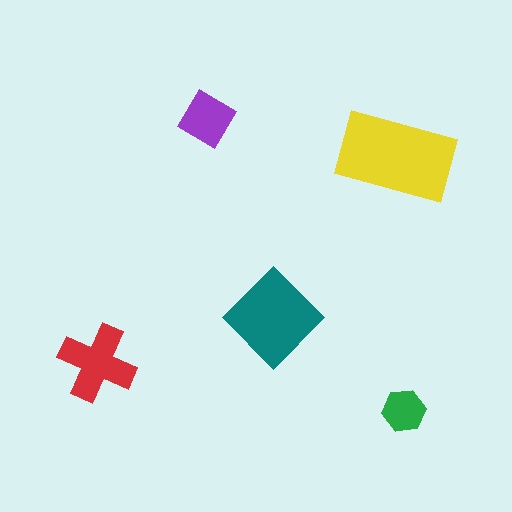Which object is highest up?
The purple diamond is topmost.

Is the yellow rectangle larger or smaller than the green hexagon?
Larger.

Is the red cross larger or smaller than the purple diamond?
Larger.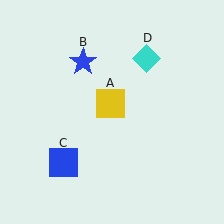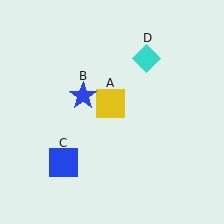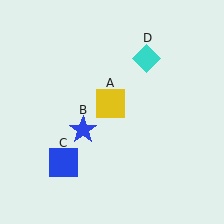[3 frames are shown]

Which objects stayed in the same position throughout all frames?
Yellow square (object A) and blue square (object C) and cyan diamond (object D) remained stationary.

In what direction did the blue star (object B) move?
The blue star (object B) moved down.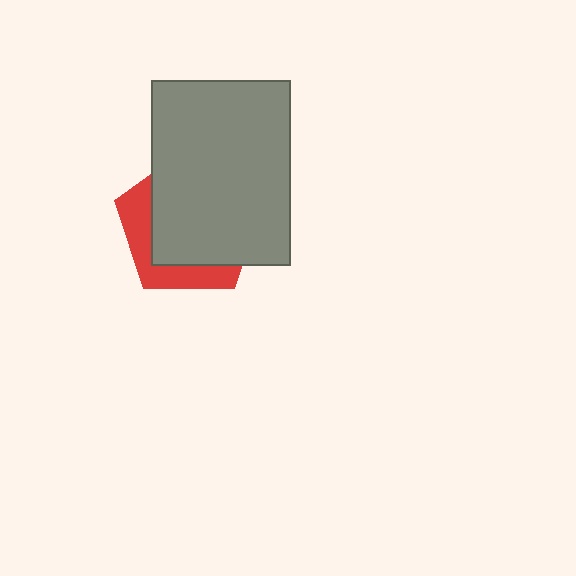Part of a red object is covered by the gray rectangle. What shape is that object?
It is a pentagon.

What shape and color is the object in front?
The object in front is a gray rectangle.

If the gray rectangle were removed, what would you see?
You would see the complete red pentagon.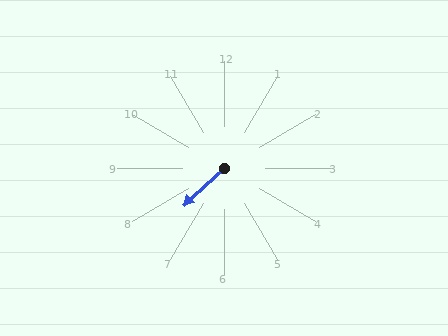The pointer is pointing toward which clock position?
Roughly 8 o'clock.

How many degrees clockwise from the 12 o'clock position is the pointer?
Approximately 228 degrees.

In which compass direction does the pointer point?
Southwest.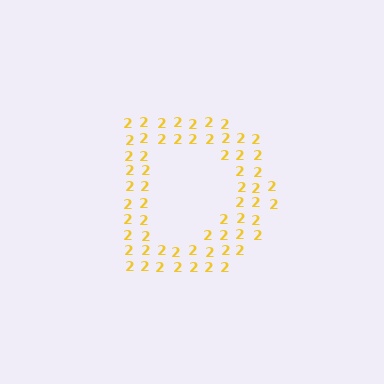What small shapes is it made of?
It is made of small digit 2's.